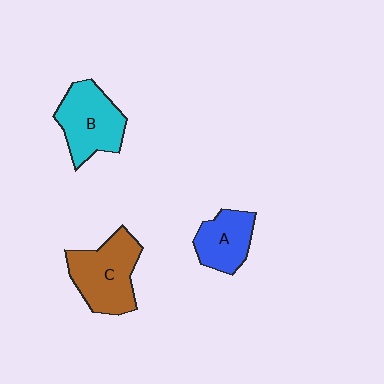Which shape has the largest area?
Shape C (brown).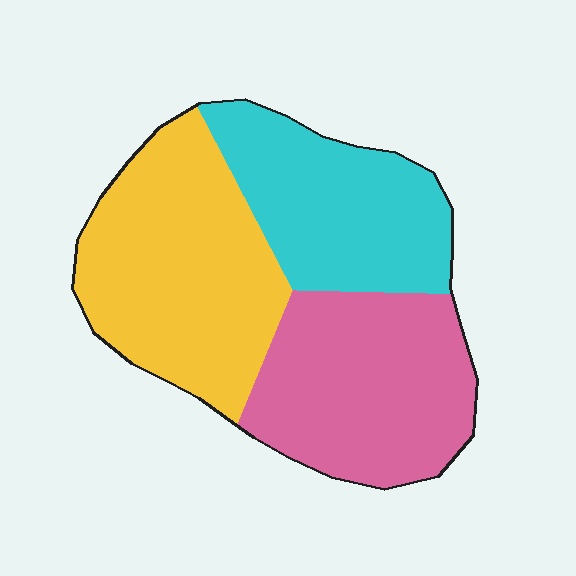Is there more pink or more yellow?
Yellow.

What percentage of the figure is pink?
Pink takes up about one third (1/3) of the figure.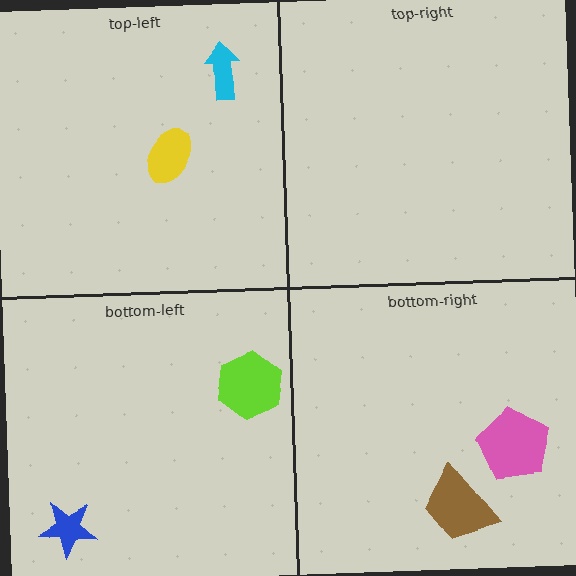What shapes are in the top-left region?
The cyan arrow, the yellow ellipse.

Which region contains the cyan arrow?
The top-left region.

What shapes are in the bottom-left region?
The blue star, the lime hexagon.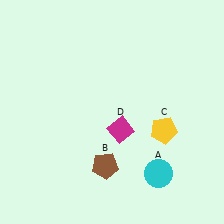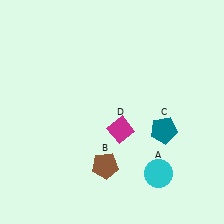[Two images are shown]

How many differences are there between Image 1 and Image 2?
There is 1 difference between the two images.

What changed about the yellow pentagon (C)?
In Image 1, C is yellow. In Image 2, it changed to teal.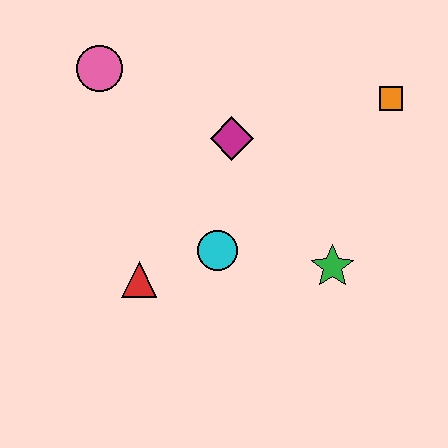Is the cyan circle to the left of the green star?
Yes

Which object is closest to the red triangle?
The cyan circle is closest to the red triangle.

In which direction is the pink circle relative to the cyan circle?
The pink circle is above the cyan circle.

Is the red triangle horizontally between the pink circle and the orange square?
Yes